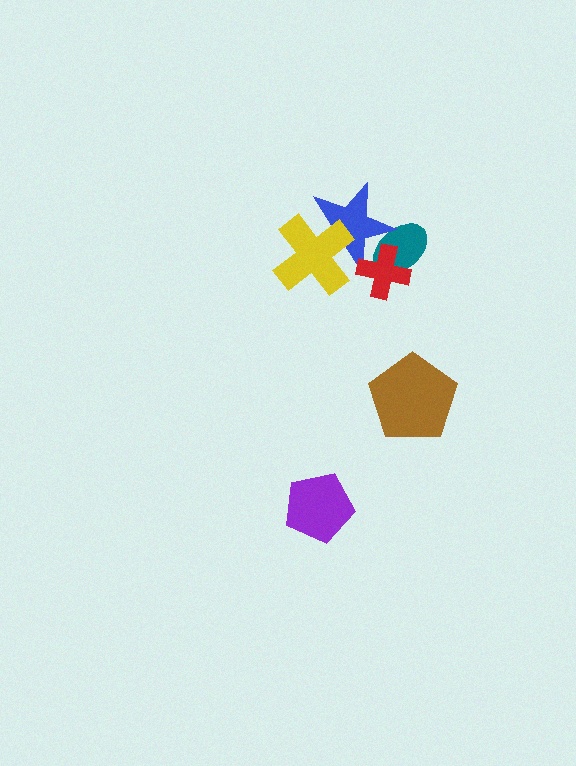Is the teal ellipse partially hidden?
Yes, it is partially covered by another shape.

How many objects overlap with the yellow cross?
1 object overlaps with the yellow cross.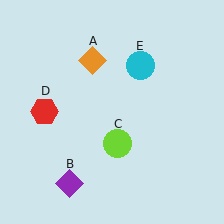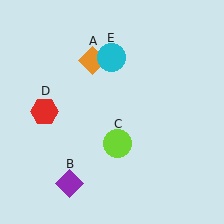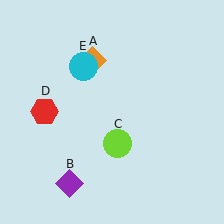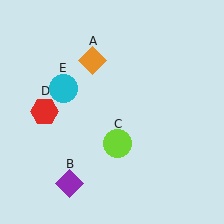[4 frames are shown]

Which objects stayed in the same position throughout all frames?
Orange diamond (object A) and purple diamond (object B) and lime circle (object C) and red hexagon (object D) remained stationary.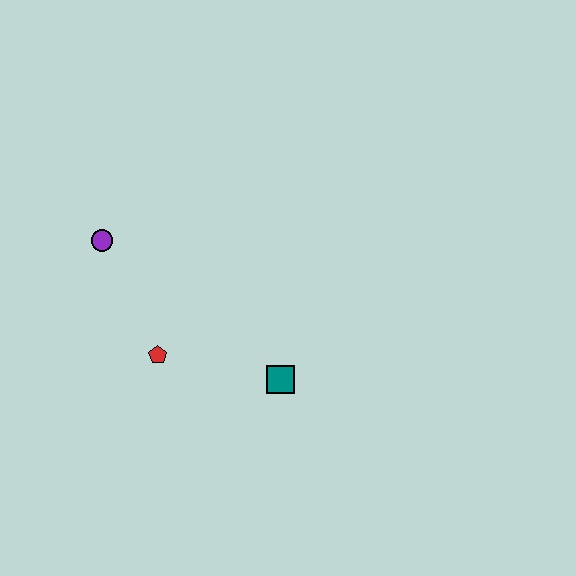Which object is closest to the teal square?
The red pentagon is closest to the teal square.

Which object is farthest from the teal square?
The purple circle is farthest from the teal square.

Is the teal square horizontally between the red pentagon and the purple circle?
No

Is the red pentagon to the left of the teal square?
Yes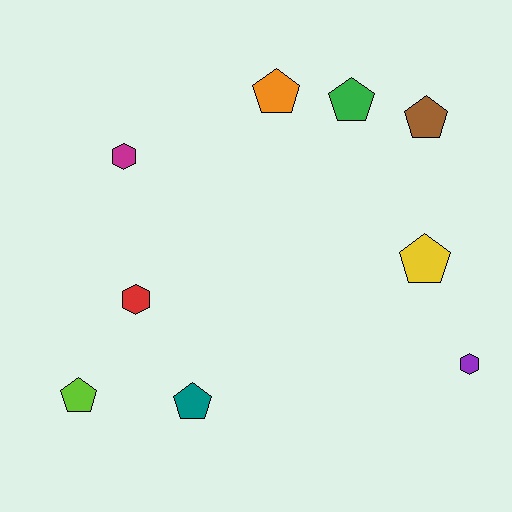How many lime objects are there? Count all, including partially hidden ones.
There is 1 lime object.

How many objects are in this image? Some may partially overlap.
There are 9 objects.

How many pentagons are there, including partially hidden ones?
There are 6 pentagons.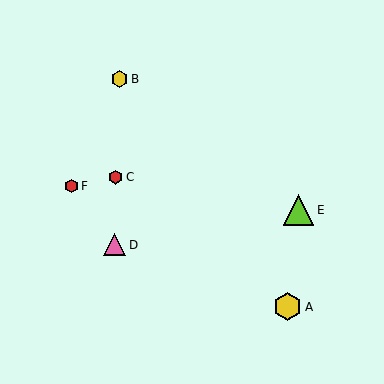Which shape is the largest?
The lime triangle (labeled E) is the largest.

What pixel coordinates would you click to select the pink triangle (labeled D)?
Click at (115, 245) to select the pink triangle D.